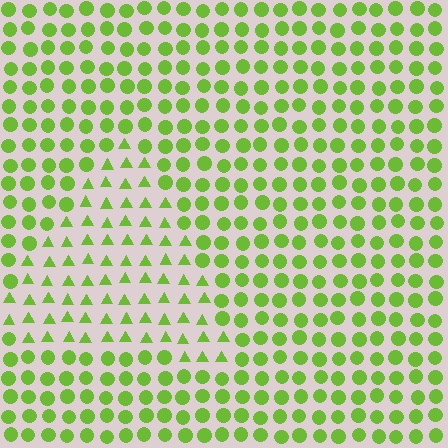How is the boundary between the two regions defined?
The boundary is defined by a change in element shape: triangles inside vs. circles outside. All elements share the same color and spacing.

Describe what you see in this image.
The image is filled with small lime elements arranged in a uniform grid. A triangle-shaped region contains triangles, while the surrounding area contains circles. The boundary is defined purely by the change in element shape.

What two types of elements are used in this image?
The image uses triangles inside the triangle region and circles outside it.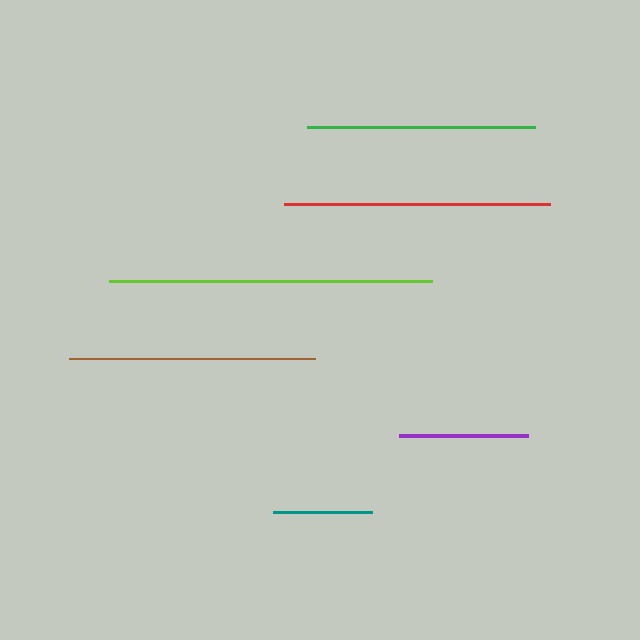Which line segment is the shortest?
The teal line is the shortest at approximately 99 pixels.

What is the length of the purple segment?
The purple segment is approximately 129 pixels long.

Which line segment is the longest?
The lime line is the longest at approximately 323 pixels.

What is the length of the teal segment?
The teal segment is approximately 99 pixels long.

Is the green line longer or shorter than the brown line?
The brown line is longer than the green line.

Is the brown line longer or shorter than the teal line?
The brown line is longer than the teal line.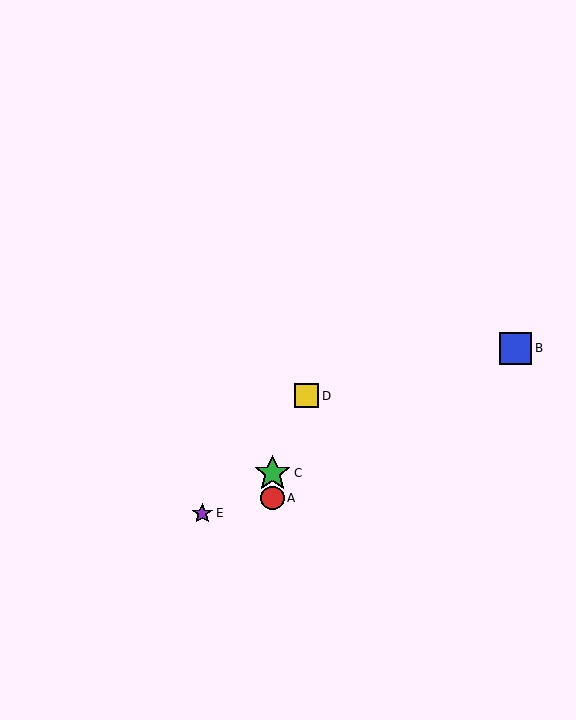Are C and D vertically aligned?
No, C is at x≈273 and D is at x≈307.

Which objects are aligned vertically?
Objects A, C are aligned vertically.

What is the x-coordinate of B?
Object B is at x≈515.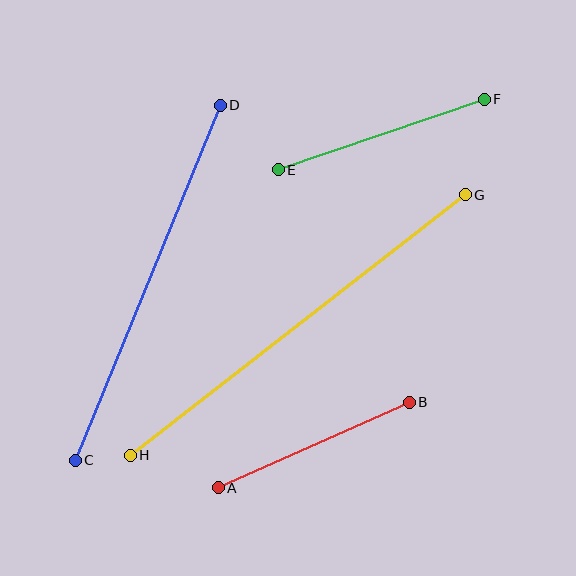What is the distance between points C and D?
The distance is approximately 384 pixels.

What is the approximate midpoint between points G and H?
The midpoint is at approximately (298, 325) pixels.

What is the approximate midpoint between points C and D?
The midpoint is at approximately (148, 283) pixels.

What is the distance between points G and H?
The distance is approximately 424 pixels.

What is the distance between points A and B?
The distance is approximately 209 pixels.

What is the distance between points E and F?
The distance is approximately 218 pixels.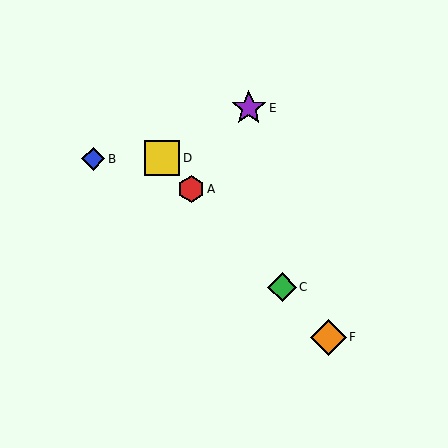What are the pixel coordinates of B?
Object B is at (93, 159).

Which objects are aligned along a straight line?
Objects A, C, D, F are aligned along a straight line.